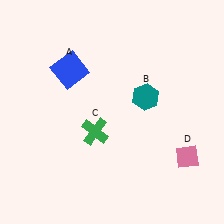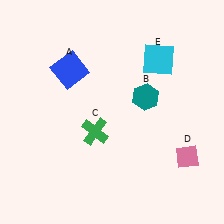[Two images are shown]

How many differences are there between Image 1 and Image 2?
There is 1 difference between the two images.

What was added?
A cyan square (E) was added in Image 2.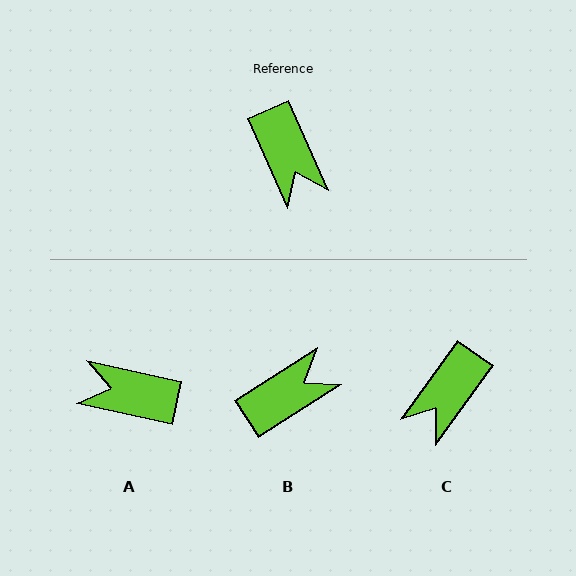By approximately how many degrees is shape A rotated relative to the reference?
Approximately 126 degrees clockwise.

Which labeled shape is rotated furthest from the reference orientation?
A, about 126 degrees away.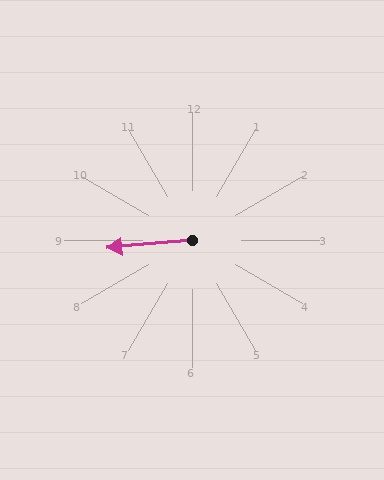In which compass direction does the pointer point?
West.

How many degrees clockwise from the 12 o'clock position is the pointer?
Approximately 265 degrees.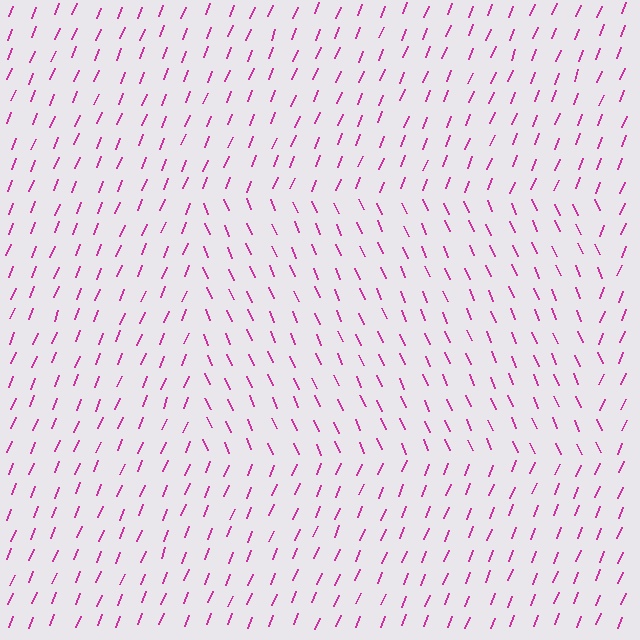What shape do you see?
I see a rectangle.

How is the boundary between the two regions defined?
The boundary is defined purely by a change in line orientation (approximately 45 degrees difference). All lines are the same color and thickness.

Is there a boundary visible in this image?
Yes, there is a texture boundary formed by a change in line orientation.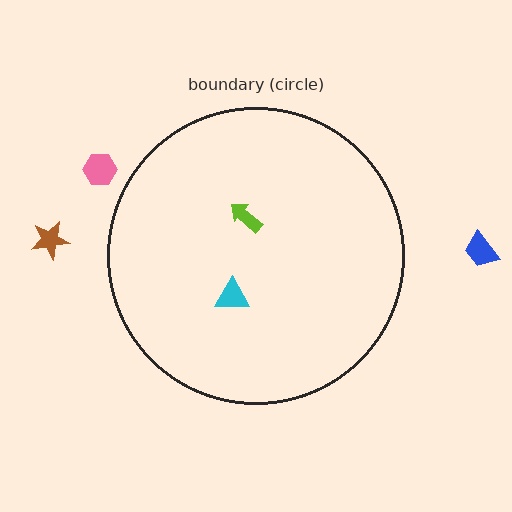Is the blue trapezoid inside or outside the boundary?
Outside.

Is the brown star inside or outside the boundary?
Outside.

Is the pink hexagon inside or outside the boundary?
Outside.